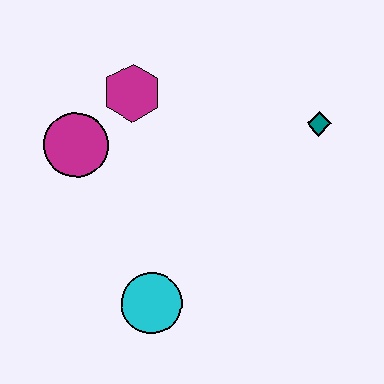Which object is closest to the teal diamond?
The magenta hexagon is closest to the teal diamond.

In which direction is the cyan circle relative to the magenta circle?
The cyan circle is below the magenta circle.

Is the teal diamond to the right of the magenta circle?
Yes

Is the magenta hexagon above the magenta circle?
Yes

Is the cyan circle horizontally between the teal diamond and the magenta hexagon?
Yes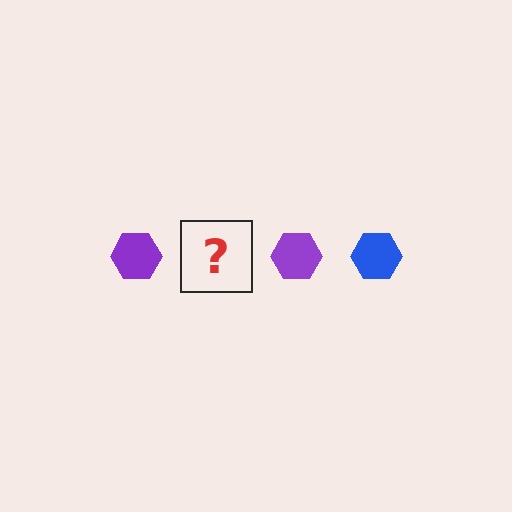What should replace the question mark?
The question mark should be replaced with a blue hexagon.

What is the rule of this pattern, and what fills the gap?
The rule is that the pattern cycles through purple, blue hexagons. The gap should be filled with a blue hexagon.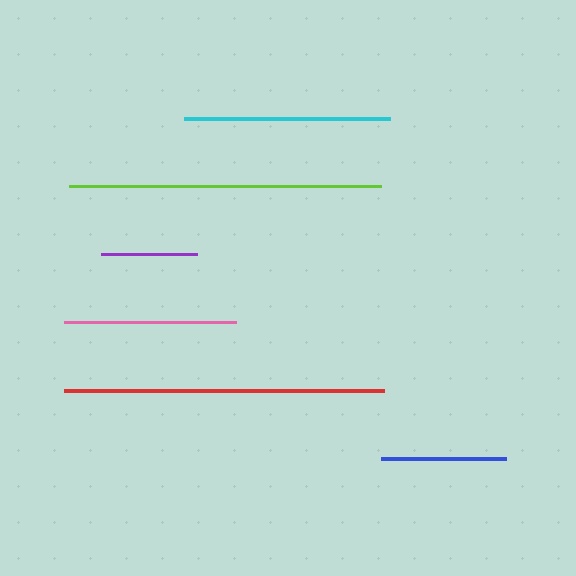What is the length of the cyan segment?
The cyan segment is approximately 206 pixels long.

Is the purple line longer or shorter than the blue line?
The blue line is longer than the purple line.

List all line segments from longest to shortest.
From longest to shortest: red, lime, cyan, pink, blue, purple.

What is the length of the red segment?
The red segment is approximately 320 pixels long.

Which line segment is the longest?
The red line is the longest at approximately 320 pixels.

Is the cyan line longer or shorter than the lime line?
The lime line is longer than the cyan line.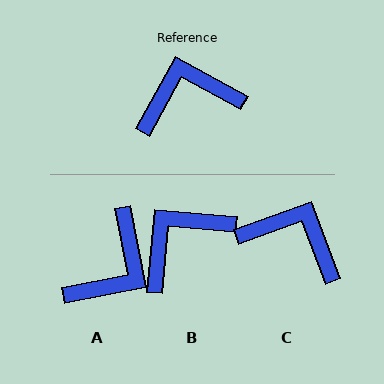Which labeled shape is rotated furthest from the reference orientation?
A, about 140 degrees away.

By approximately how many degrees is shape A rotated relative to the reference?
Approximately 140 degrees clockwise.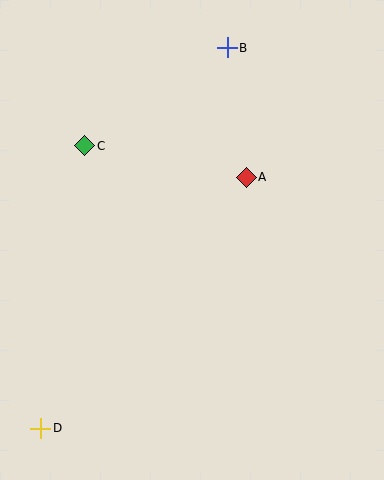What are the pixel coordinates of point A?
Point A is at (246, 177).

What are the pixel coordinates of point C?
Point C is at (85, 146).